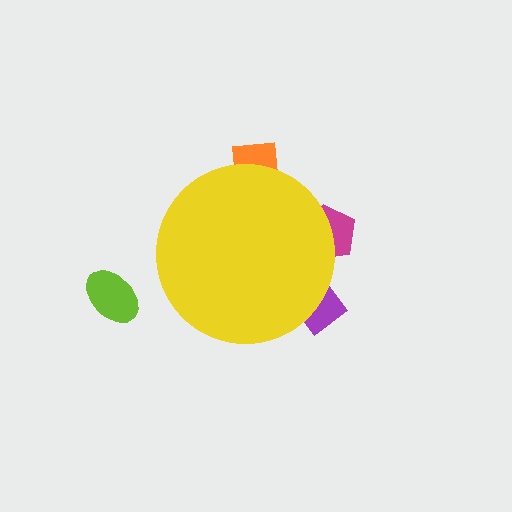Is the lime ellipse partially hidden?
No, the lime ellipse is fully visible.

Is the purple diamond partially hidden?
Yes, the purple diamond is partially hidden behind the yellow circle.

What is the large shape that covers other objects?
A yellow circle.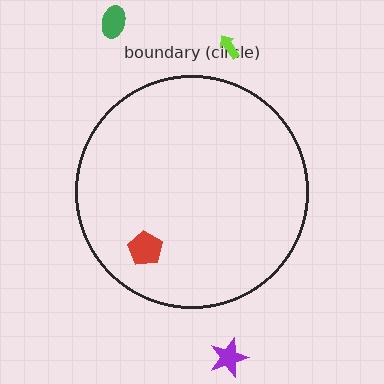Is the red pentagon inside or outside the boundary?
Inside.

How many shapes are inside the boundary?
1 inside, 3 outside.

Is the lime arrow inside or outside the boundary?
Outside.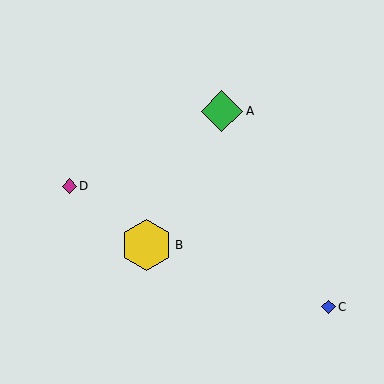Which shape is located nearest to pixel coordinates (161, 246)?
The yellow hexagon (labeled B) at (146, 245) is nearest to that location.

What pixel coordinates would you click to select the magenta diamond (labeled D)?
Click at (69, 186) to select the magenta diamond D.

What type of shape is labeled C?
Shape C is a blue diamond.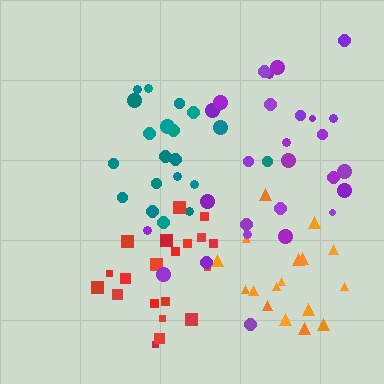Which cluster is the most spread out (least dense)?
Purple.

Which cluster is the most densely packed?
Red.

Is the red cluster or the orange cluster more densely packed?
Red.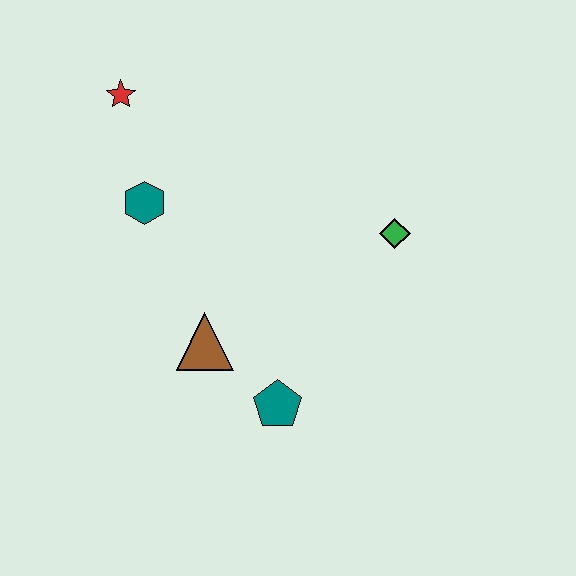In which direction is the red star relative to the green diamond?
The red star is to the left of the green diamond.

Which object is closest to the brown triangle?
The teal pentagon is closest to the brown triangle.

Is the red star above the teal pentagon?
Yes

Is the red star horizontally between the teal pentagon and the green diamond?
No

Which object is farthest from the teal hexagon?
The green diamond is farthest from the teal hexagon.